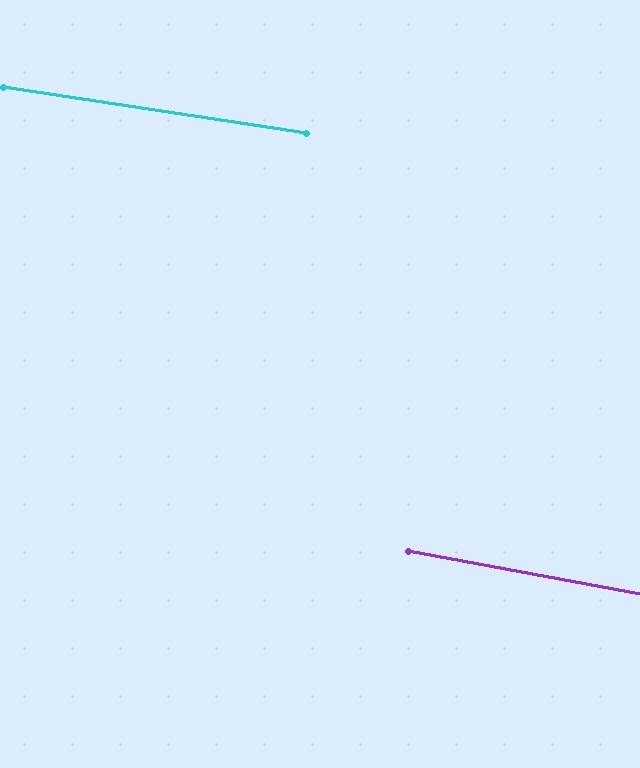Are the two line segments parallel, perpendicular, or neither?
Parallel — their directions differ by only 1.6°.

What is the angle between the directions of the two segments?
Approximately 2 degrees.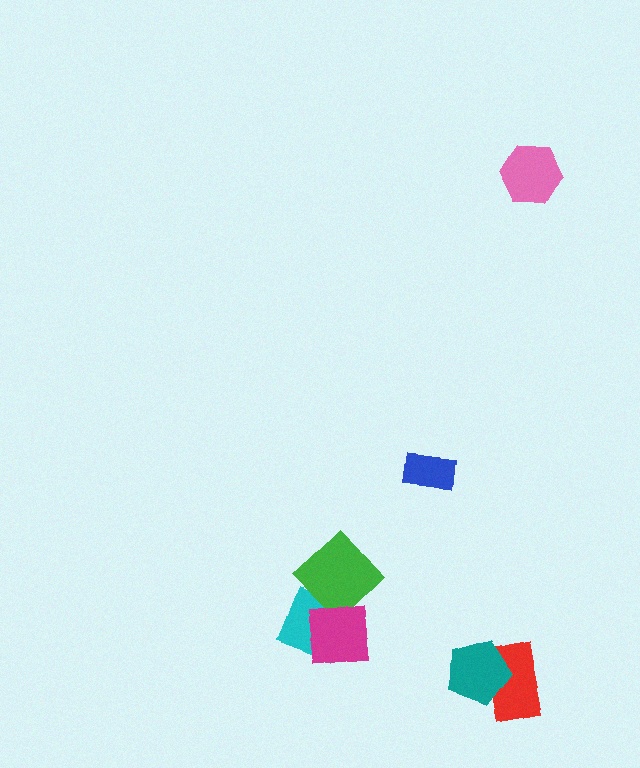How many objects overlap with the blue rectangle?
0 objects overlap with the blue rectangle.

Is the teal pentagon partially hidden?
No, no other shape covers it.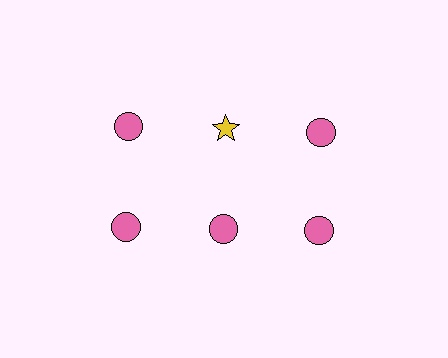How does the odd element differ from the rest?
It differs in both color (yellow instead of pink) and shape (star instead of circle).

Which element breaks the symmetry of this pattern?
The yellow star in the top row, second from left column breaks the symmetry. All other shapes are pink circles.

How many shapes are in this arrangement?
There are 6 shapes arranged in a grid pattern.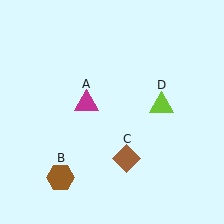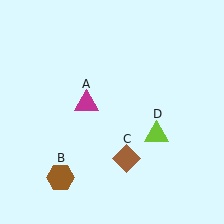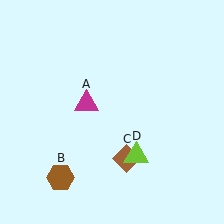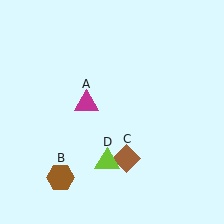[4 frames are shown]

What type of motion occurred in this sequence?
The lime triangle (object D) rotated clockwise around the center of the scene.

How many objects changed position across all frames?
1 object changed position: lime triangle (object D).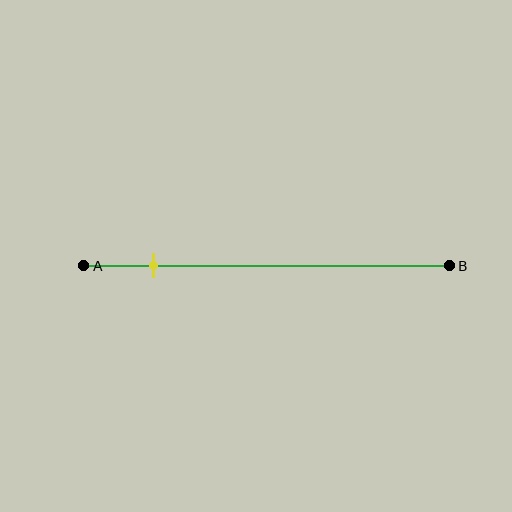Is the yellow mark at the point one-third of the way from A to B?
No, the mark is at about 20% from A, not at the 33% one-third point.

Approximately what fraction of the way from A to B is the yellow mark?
The yellow mark is approximately 20% of the way from A to B.